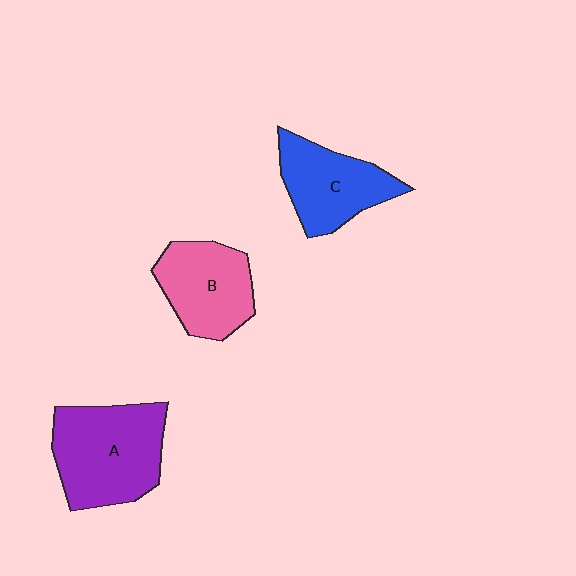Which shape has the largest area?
Shape A (purple).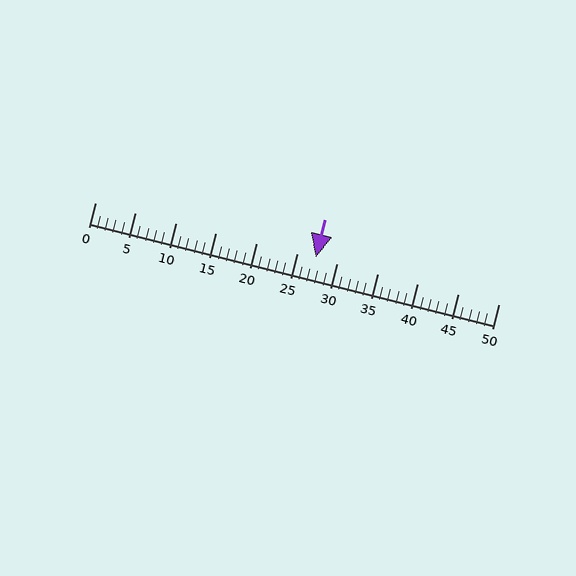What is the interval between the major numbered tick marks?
The major tick marks are spaced 5 units apart.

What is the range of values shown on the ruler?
The ruler shows values from 0 to 50.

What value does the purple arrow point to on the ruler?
The purple arrow points to approximately 27.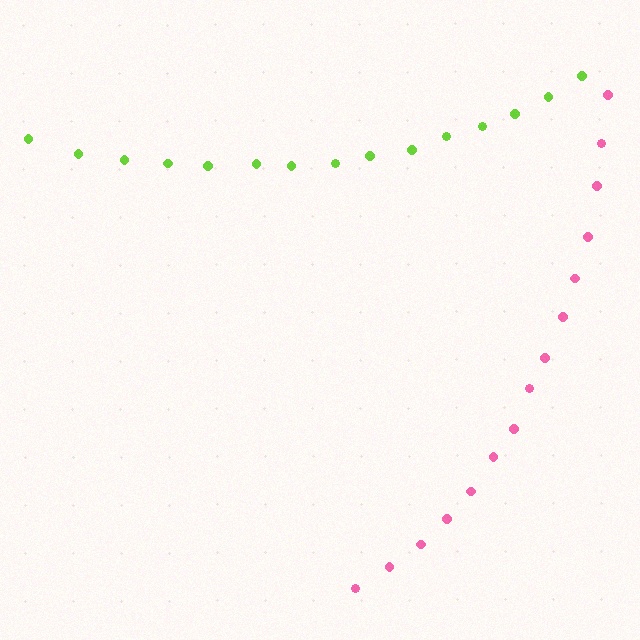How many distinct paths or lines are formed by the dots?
There are 2 distinct paths.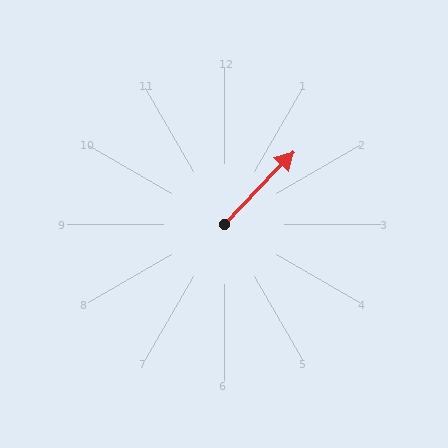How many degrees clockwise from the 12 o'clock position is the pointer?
Approximately 44 degrees.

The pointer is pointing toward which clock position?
Roughly 1 o'clock.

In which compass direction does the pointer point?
Northeast.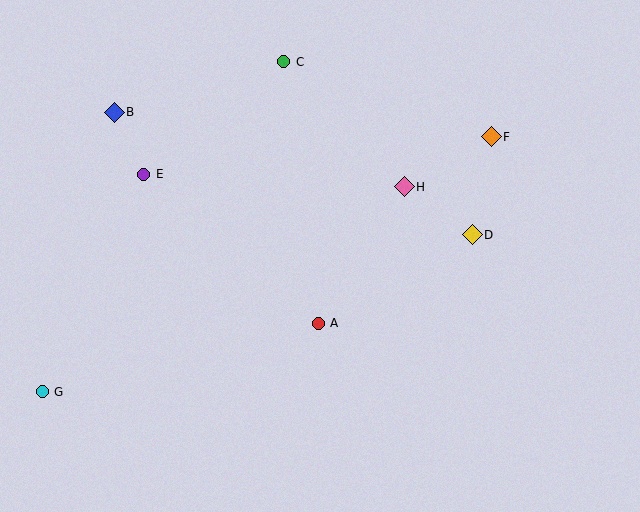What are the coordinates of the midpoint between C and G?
The midpoint between C and G is at (163, 227).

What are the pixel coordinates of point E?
Point E is at (144, 174).